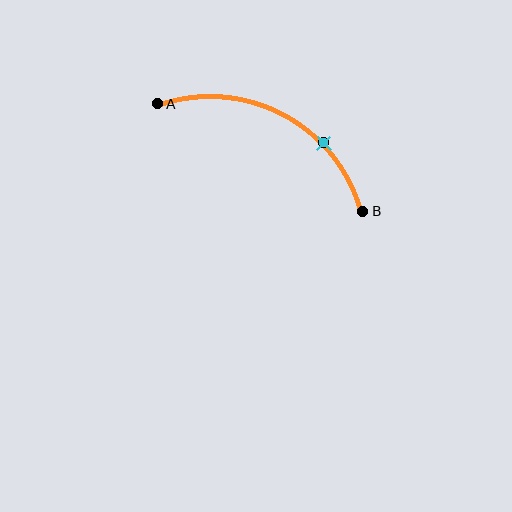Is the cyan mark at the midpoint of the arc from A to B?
No. The cyan mark lies on the arc but is closer to endpoint B. The arc midpoint would be at the point on the curve equidistant along the arc from both A and B.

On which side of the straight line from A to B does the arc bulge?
The arc bulges above the straight line connecting A and B.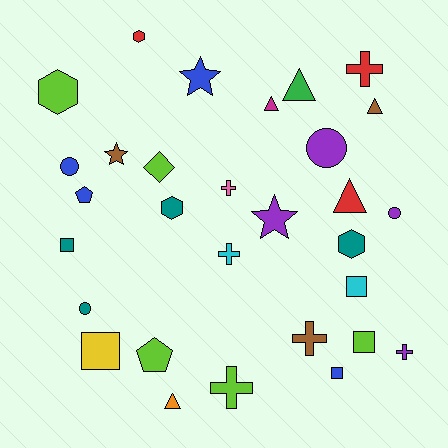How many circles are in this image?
There are 4 circles.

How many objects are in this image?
There are 30 objects.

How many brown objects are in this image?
There are 3 brown objects.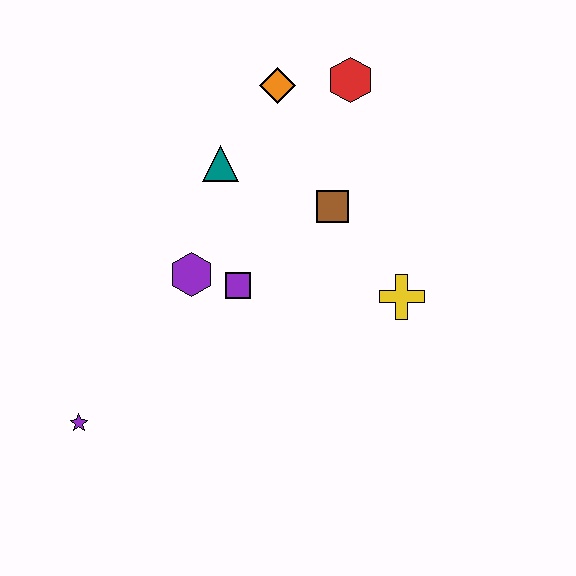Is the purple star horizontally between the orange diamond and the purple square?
No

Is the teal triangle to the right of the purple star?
Yes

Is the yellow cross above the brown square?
No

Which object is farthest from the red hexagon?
The purple star is farthest from the red hexagon.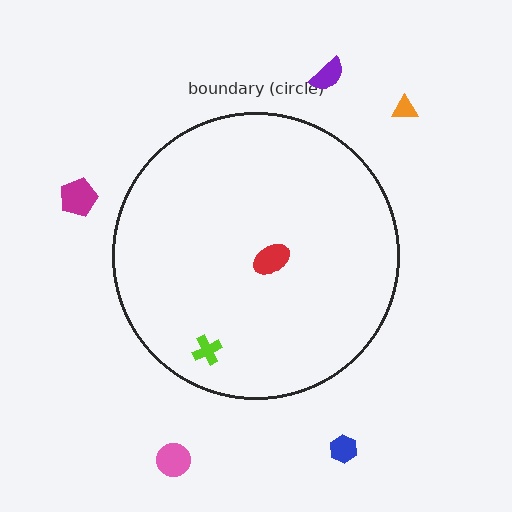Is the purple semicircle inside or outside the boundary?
Outside.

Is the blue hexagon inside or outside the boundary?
Outside.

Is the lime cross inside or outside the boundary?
Inside.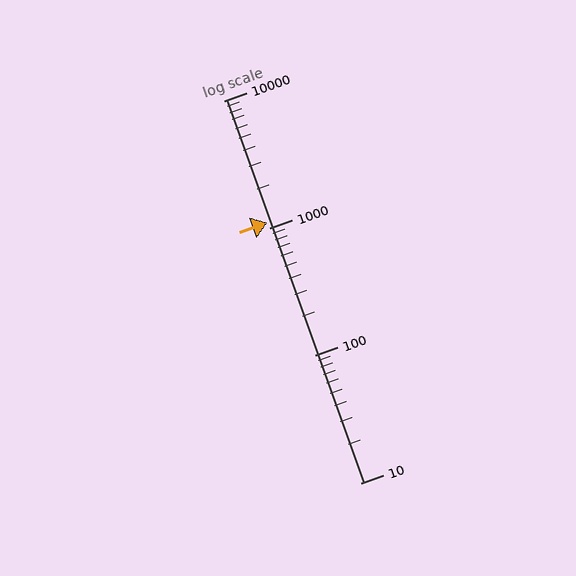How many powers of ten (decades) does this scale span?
The scale spans 3 decades, from 10 to 10000.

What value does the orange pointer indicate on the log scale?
The pointer indicates approximately 1100.